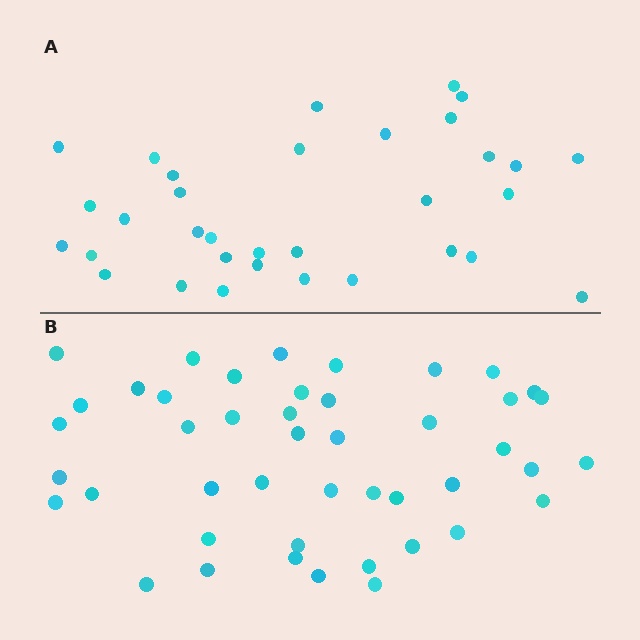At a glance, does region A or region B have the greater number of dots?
Region B (the bottom region) has more dots.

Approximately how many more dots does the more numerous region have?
Region B has roughly 12 or so more dots than region A.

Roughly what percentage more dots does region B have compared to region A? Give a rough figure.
About 35% more.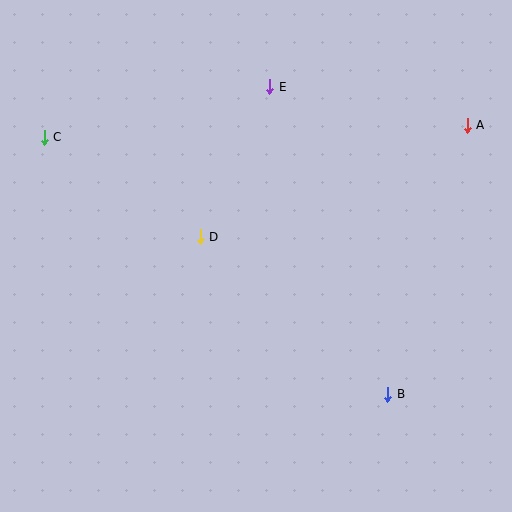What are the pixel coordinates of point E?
Point E is at (270, 87).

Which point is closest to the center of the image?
Point D at (200, 237) is closest to the center.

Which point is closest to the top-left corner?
Point C is closest to the top-left corner.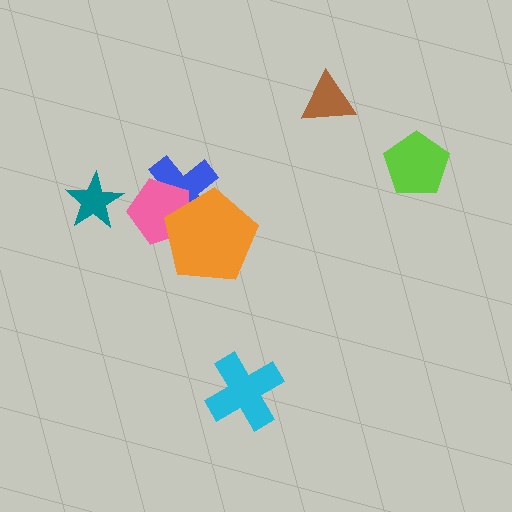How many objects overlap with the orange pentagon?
2 objects overlap with the orange pentagon.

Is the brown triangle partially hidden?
No, no other shape covers it.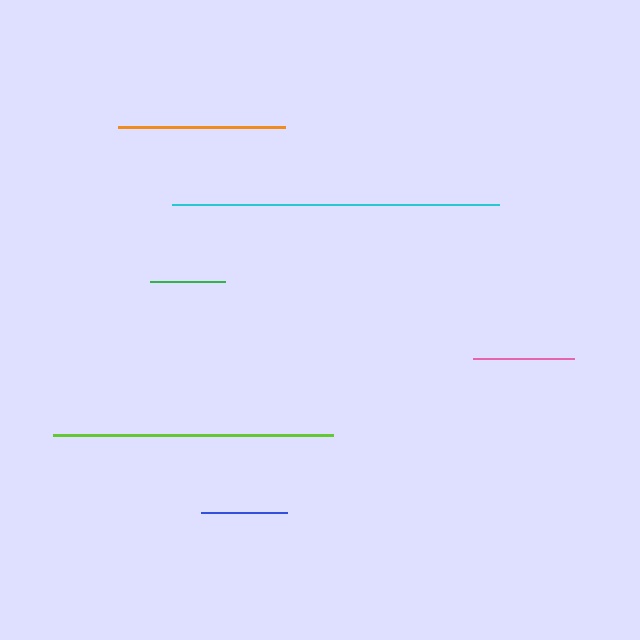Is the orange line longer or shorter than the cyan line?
The cyan line is longer than the orange line.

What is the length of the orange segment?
The orange segment is approximately 167 pixels long.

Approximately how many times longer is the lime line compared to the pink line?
The lime line is approximately 2.8 times the length of the pink line.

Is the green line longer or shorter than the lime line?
The lime line is longer than the green line.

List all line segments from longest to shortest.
From longest to shortest: cyan, lime, orange, pink, blue, green.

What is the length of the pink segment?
The pink segment is approximately 100 pixels long.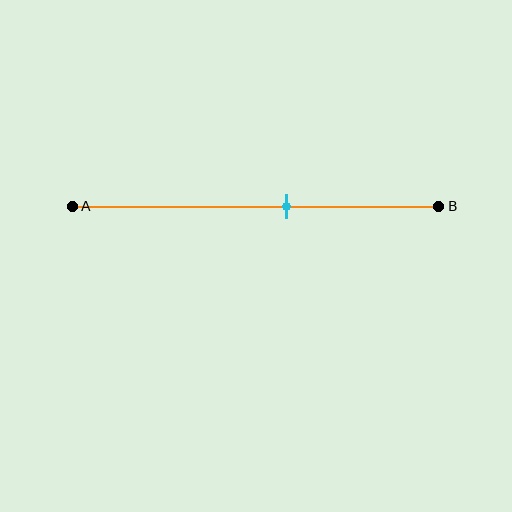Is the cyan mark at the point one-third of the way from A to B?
No, the mark is at about 60% from A, not at the 33% one-third point.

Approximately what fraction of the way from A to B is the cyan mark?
The cyan mark is approximately 60% of the way from A to B.